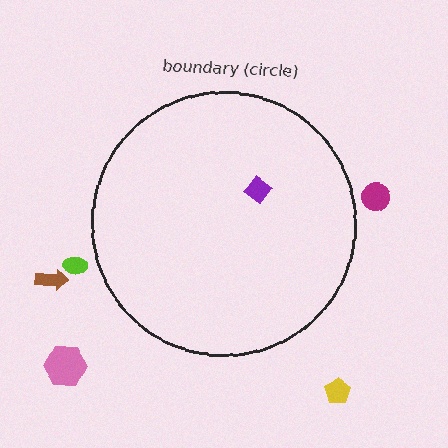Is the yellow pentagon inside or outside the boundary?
Outside.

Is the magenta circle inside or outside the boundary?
Outside.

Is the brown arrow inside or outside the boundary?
Outside.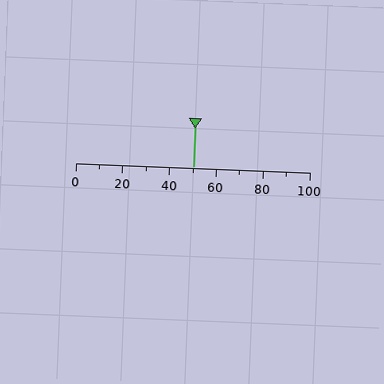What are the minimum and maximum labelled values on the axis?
The axis runs from 0 to 100.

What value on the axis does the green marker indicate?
The marker indicates approximately 50.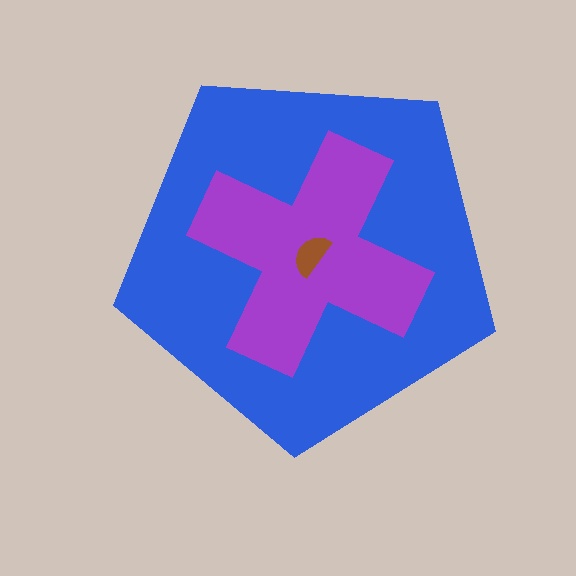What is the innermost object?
The brown semicircle.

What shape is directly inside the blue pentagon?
The purple cross.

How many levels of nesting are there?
3.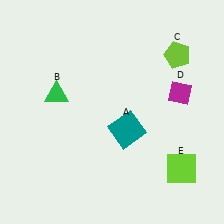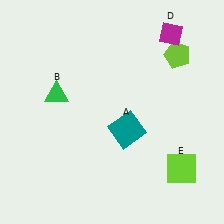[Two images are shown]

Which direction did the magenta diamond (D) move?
The magenta diamond (D) moved up.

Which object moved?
The magenta diamond (D) moved up.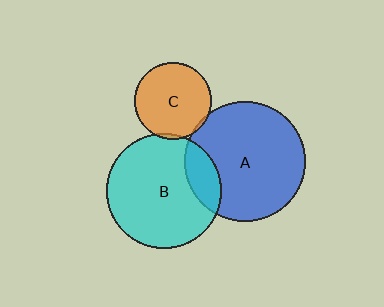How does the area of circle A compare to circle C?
Approximately 2.4 times.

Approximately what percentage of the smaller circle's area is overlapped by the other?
Approximately 5%.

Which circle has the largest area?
Circle A (blue).